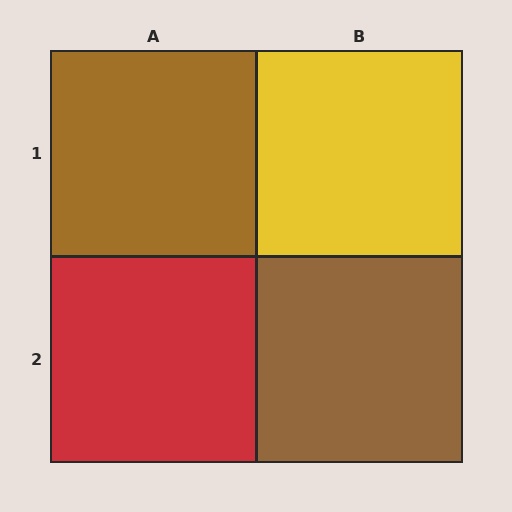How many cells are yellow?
1 cell is yellow.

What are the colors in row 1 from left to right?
Brown, yellow.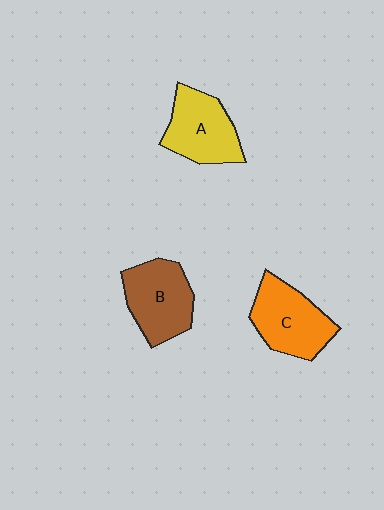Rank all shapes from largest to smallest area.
From largest to smallest: C (orange), B (brown), A (yellow).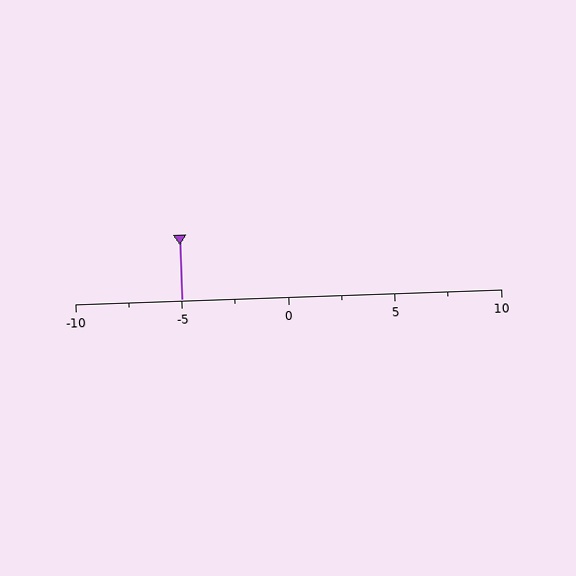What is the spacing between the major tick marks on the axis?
The major ticks are spaced 5 apart.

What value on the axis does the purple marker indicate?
The marker indicates approximately -5.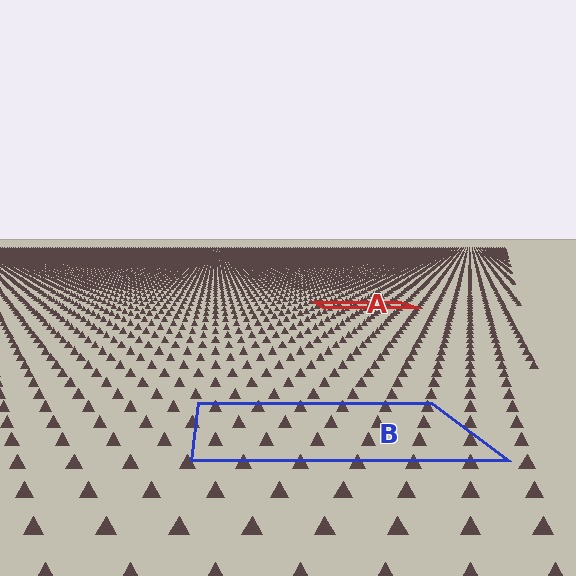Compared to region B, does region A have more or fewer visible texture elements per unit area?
Region A has more texture elements per unit area — they are packed more densely because it is farther away.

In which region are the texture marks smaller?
The texture marks are smaller in region A, because it is farther away.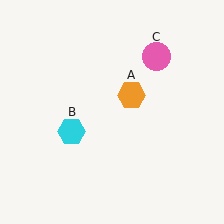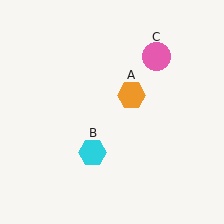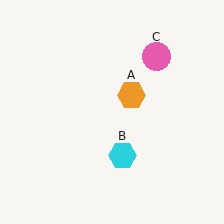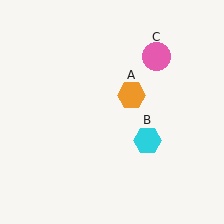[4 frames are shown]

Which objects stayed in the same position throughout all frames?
Orange hexagon (object A) and pink circle (object C) remained stationary.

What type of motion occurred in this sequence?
The cyan hexagon (object B) rotated counterclockwise around the center of the scene.